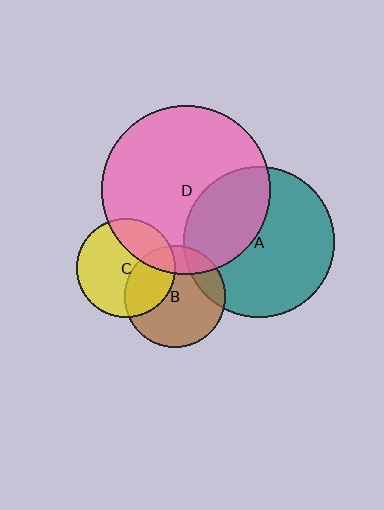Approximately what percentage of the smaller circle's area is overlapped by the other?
Approximately 20%.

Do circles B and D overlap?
Yes.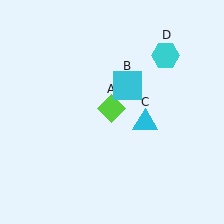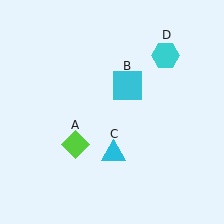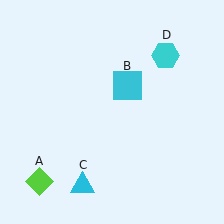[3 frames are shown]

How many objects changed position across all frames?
2 objects changed position: lime diamond (object A), cyan triangle (object C).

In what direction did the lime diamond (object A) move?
The lime diamond (object A) moved down and to the left.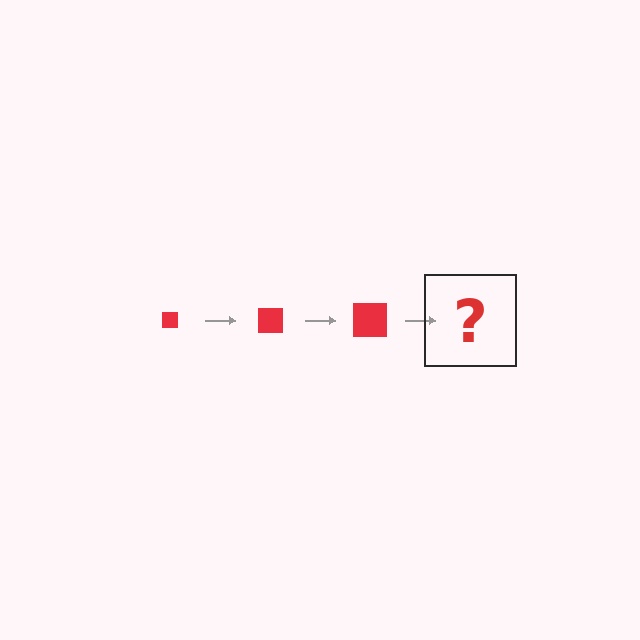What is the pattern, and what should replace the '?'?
The pattern is that the square gets progressively larger each step. The '?' should be a red square, larger than the previous one.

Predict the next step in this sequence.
The next step is a red square, larger than the previous one.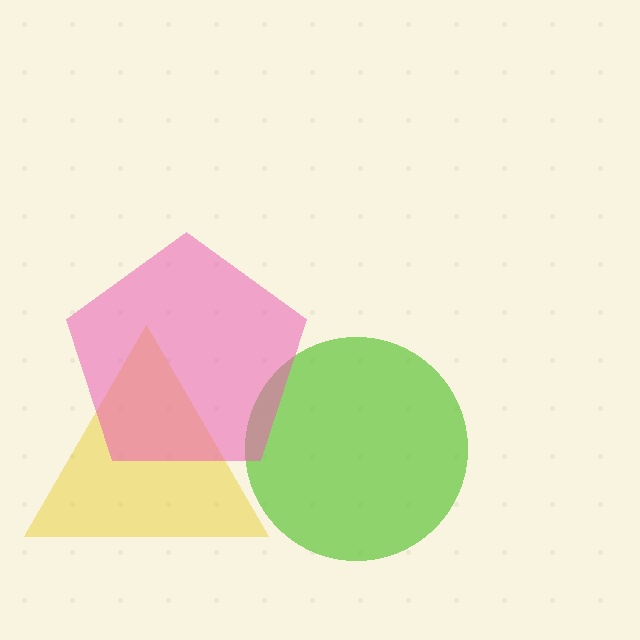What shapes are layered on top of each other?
The layered shapes are: a lime circle, a yellow triangle, a pink pentagon.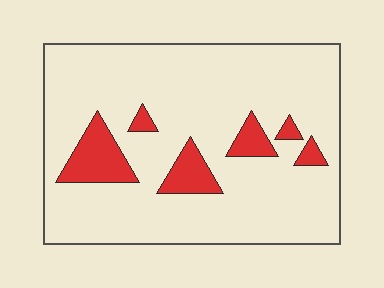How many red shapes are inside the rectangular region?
6.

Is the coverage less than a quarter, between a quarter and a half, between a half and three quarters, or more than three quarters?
Less than a quarter.